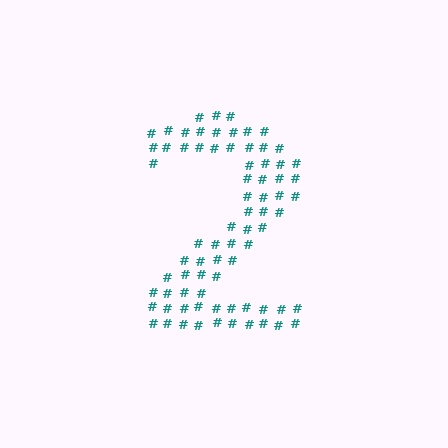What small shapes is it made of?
It is made of small hash symbols.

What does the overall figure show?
The overall figure shows the digit 2.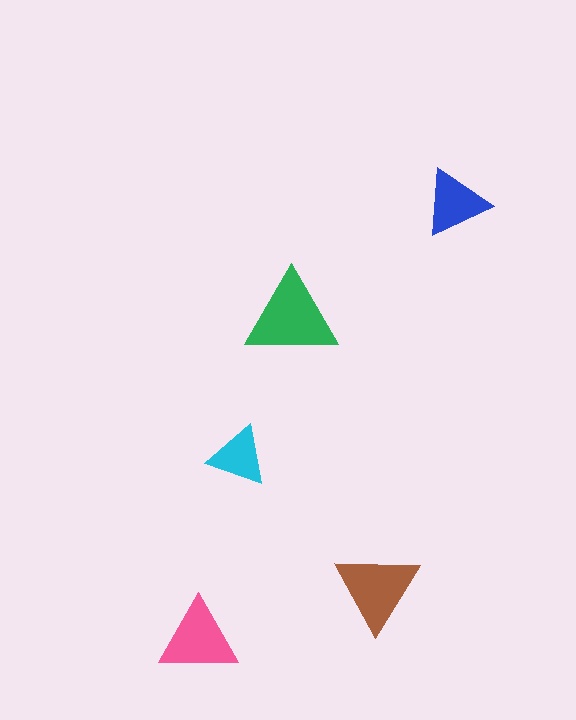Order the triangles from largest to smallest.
the green one, the brown one, the pink one, the blue one, the cyan one.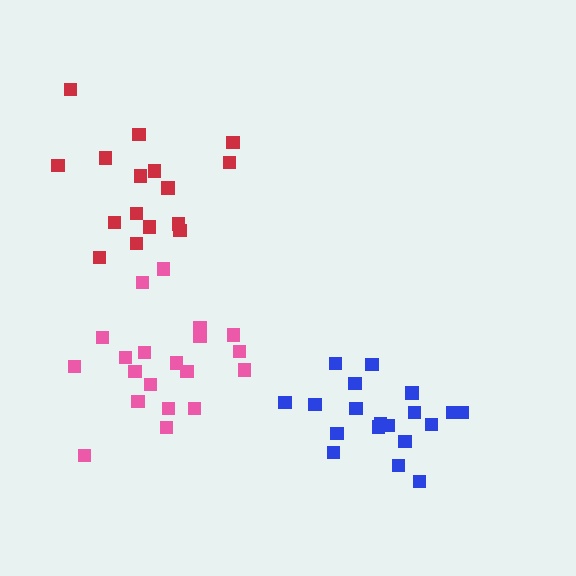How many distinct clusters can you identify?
There are 3 distinct clusters.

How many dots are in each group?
Group 1: 20 dots, Group 2: 16 dots, Group 3: 19 dots (55 total).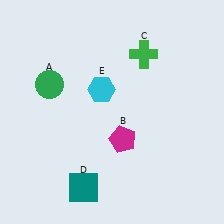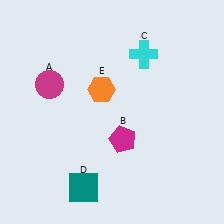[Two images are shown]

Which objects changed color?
A changed from green to magenta. C changed from green to cyan. E changed from cyan to orange.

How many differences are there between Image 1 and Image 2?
There are 3 differences between the two images.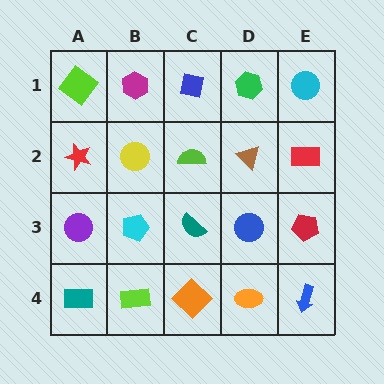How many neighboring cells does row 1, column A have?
2.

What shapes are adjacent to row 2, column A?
A lime diamond (row 1, column A), a purple circle (row 3, column A), a yellow circle (row 2, column B).